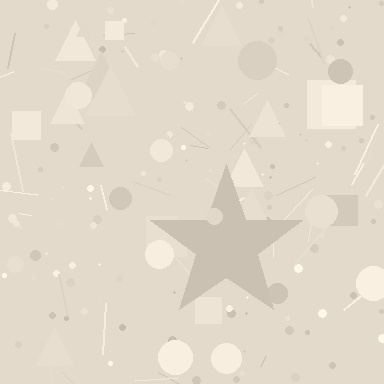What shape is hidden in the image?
A star is hidden in the image.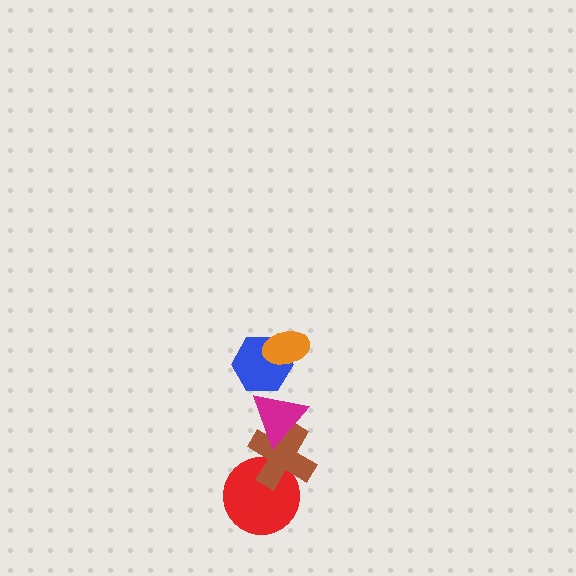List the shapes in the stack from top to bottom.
From top to bottom: the orange ellipse, the blue hexagon, the magenta triangle, the brown cross, the red circle.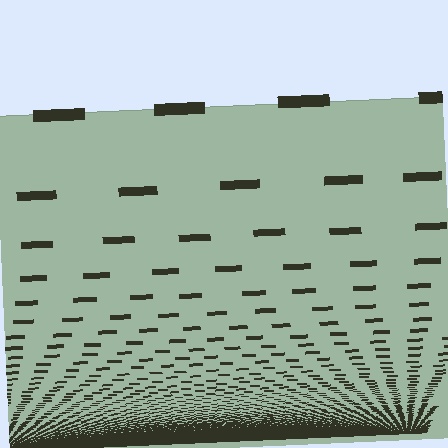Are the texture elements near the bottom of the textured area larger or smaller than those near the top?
Smaller. The gradient is inverted — elements near the bottom are smaller and denser.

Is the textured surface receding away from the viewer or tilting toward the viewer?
The surface appears to tilt toward the viewer. Texture elements get larger and sparser toward the top.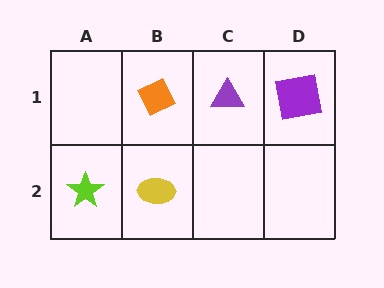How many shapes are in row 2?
2 shapes.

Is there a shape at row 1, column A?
No, that cell is empty.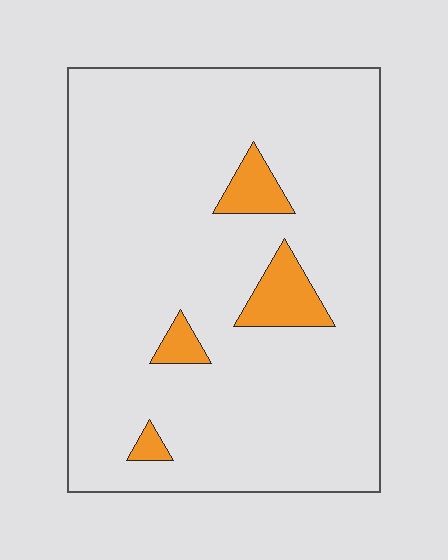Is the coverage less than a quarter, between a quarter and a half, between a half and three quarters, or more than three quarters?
Less than a quarter.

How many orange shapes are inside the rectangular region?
4.